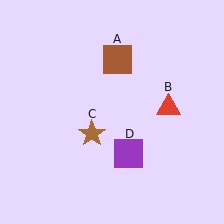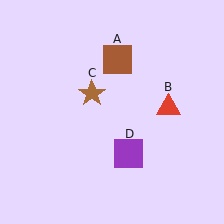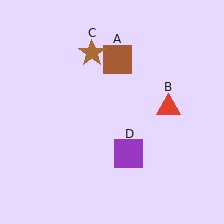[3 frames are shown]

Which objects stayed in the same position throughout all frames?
Brown square (object A) and red triangle (object B) and purple square (object D) remained stationary.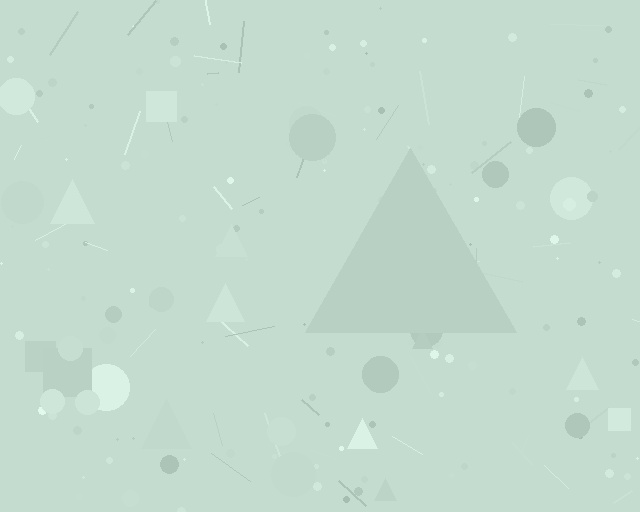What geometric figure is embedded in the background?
A triangle is embedded in the background.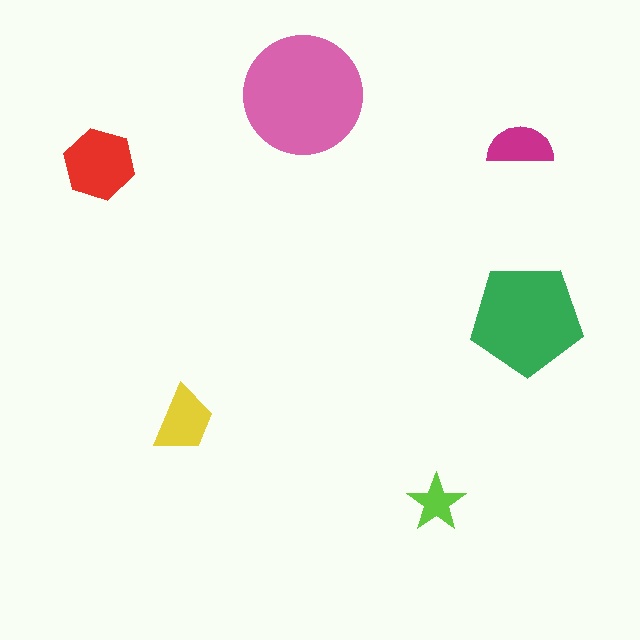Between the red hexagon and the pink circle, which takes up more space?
The pink circle.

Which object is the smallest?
The lime star.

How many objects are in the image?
There are 6 objects in the image.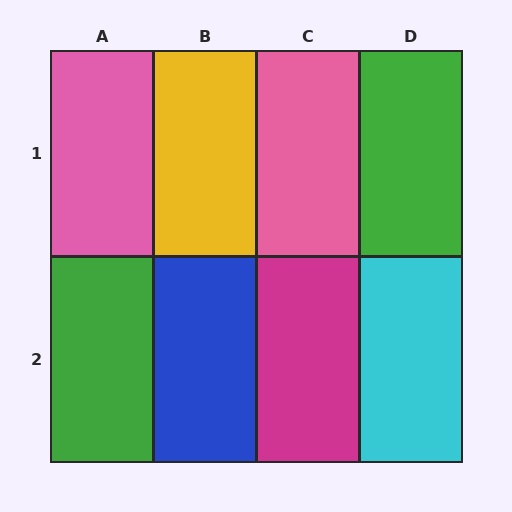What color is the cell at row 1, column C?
Pink.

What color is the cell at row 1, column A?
Pink.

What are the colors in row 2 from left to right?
Green, blue, magenta, cyan.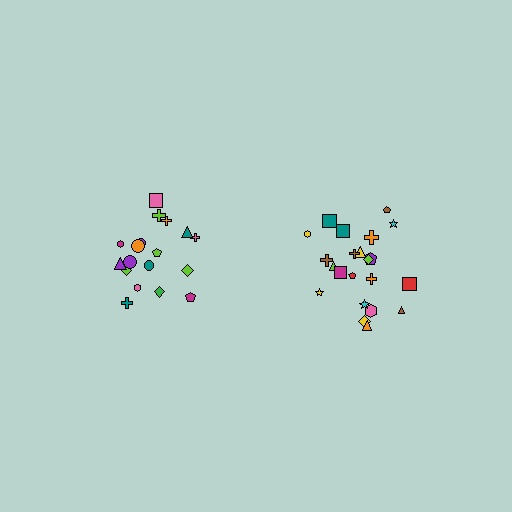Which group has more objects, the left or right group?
The right group.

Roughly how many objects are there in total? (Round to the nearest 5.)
Roughly 40 objects in total.